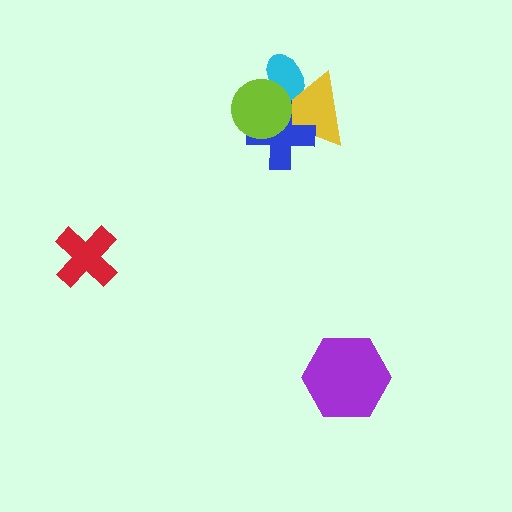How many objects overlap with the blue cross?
2 objects overlap with the blue cross.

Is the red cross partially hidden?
No, no other shape covers it.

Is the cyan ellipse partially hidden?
Yes, it is partially covered by another shape.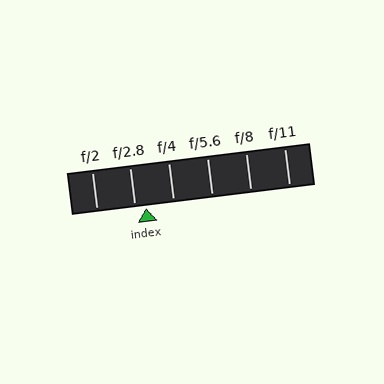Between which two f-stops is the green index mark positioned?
The index mark is between f/2.8 and f/4.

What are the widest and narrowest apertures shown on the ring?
The widest aperture shown is f/2 and the narrowest is f/11.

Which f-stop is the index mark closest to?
The index mark is closest to f/2.8.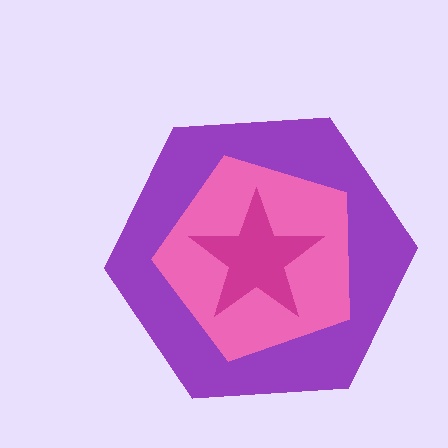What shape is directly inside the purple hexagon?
The pink pentagon.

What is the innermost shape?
The magenta star.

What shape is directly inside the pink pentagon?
The magenta star.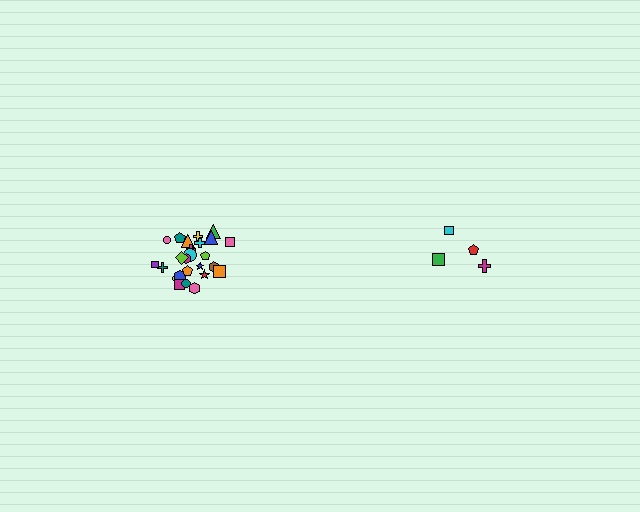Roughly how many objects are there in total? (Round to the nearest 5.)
Roughly 30 objects in total.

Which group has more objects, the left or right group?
The left group.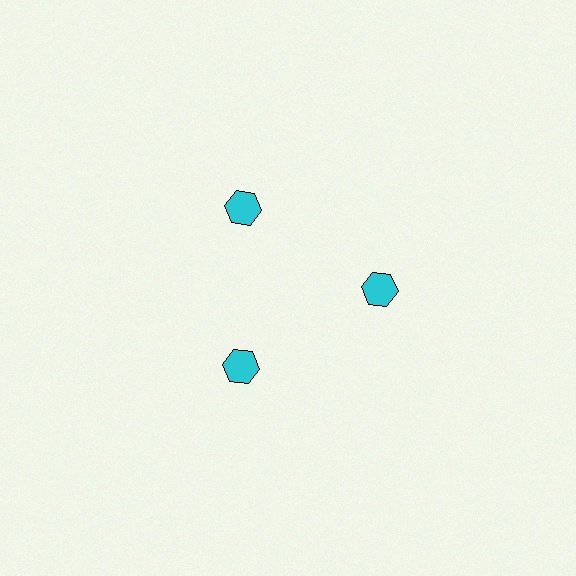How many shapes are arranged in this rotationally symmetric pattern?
There are 3 shapes, arranged in 3 groups of 1.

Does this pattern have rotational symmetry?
Yes, this pattern has 3-fold rotational symmetry. It looks the same after rotating 120 degrees around the center.